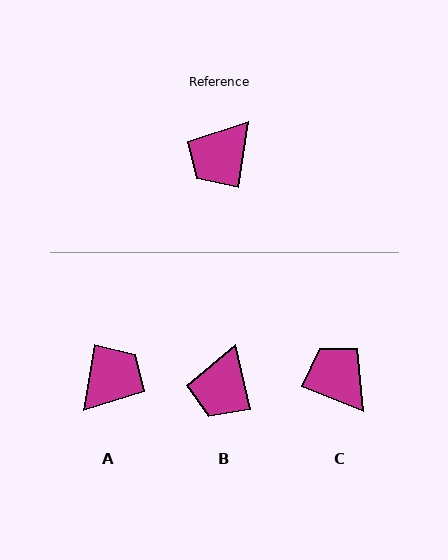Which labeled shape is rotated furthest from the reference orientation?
A, about 179 degrees away.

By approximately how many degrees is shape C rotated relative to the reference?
Approximately 103 degrees clockwise.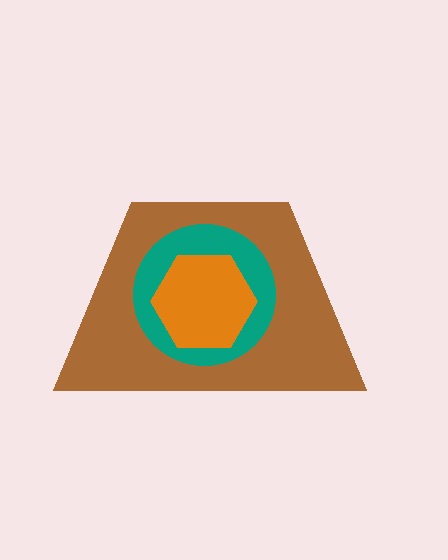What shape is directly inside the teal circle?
The orange hexagon.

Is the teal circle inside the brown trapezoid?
Yes.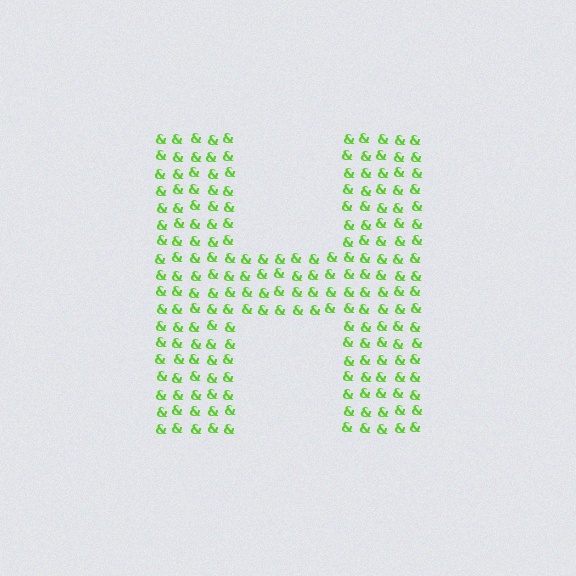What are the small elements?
The small elements are ampersands.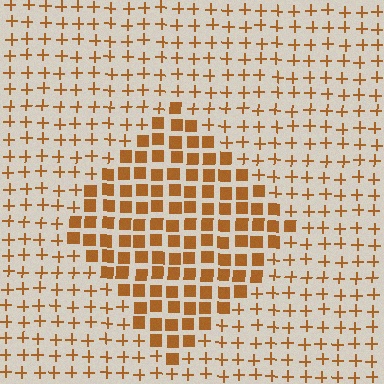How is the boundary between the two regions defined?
The boundary is defined by a change in element shape: squares inside vs. plus signs outside. All elements share the same color and spacing.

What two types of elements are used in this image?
The image uses squares inside the diamond region and plus signs outside it.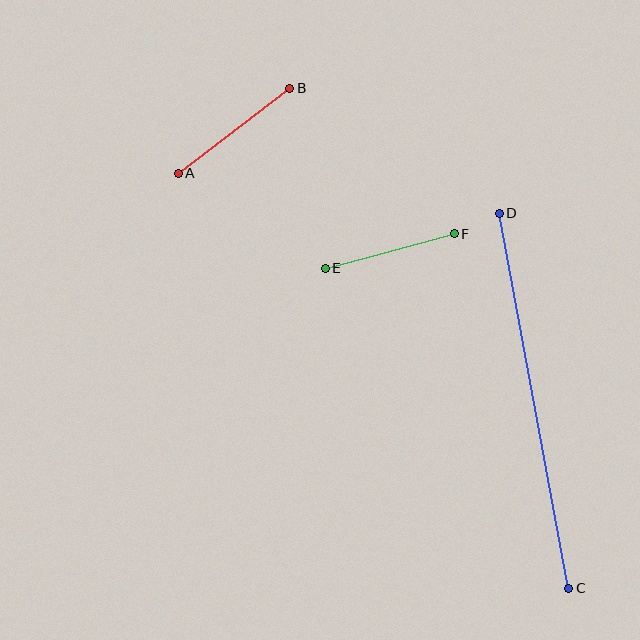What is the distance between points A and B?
The distance is approximately 140 pixels.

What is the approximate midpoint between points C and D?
The midpoint is at approximately (534, 401) pixels.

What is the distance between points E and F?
The distance is approximately 133 pixels.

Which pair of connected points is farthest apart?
Points C and D are farthest apart.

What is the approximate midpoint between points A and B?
The midpoint is at approximately (234, 131) pixels.